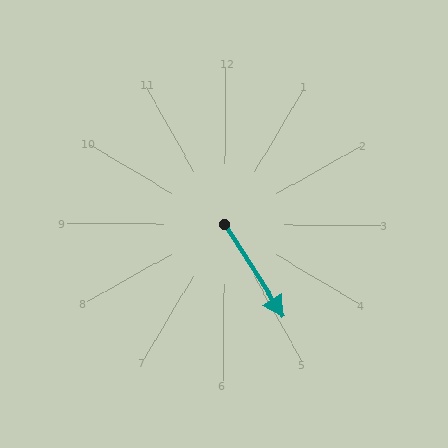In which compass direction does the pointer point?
Southeast.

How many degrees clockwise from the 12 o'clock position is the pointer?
Approximately 147 degrees.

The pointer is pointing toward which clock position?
Roughly 5 o'clock.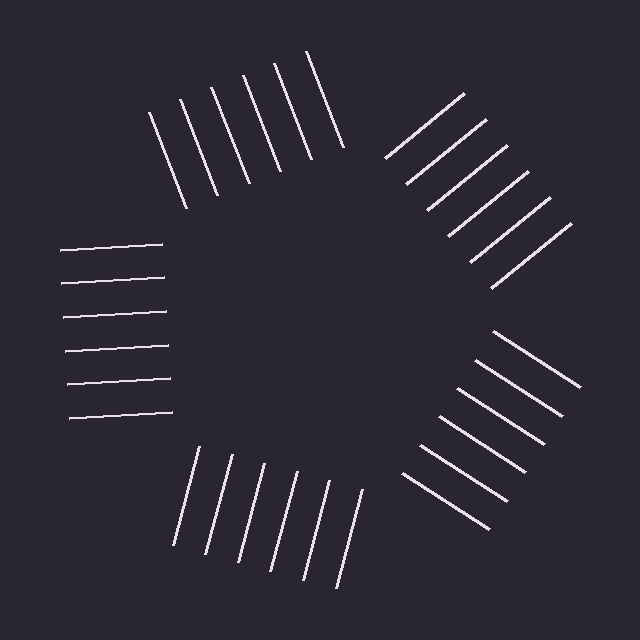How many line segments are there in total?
30 — 6 along each of the 5 edges.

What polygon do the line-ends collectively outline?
An illusory pentagon — the line segments terminate on its edges but no continuous stroke is drawn.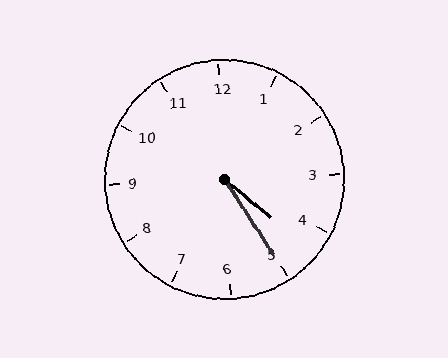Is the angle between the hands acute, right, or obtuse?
It is acute.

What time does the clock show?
4:25.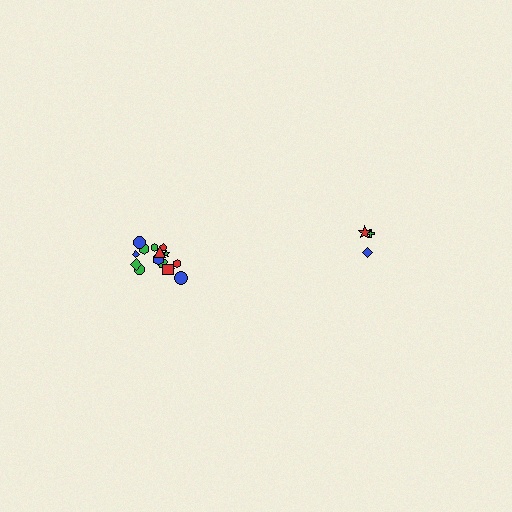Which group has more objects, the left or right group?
The left group.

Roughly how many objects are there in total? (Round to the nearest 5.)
Roughly 20 objects in total.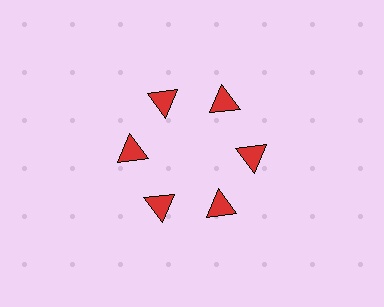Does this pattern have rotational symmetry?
Yes, this pattern has 6-fold rotational symmetry. It looks the same after rotating 60 degrees around the center.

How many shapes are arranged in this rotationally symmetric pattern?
There are 6 shapes, arranged in 6 groups of 1.